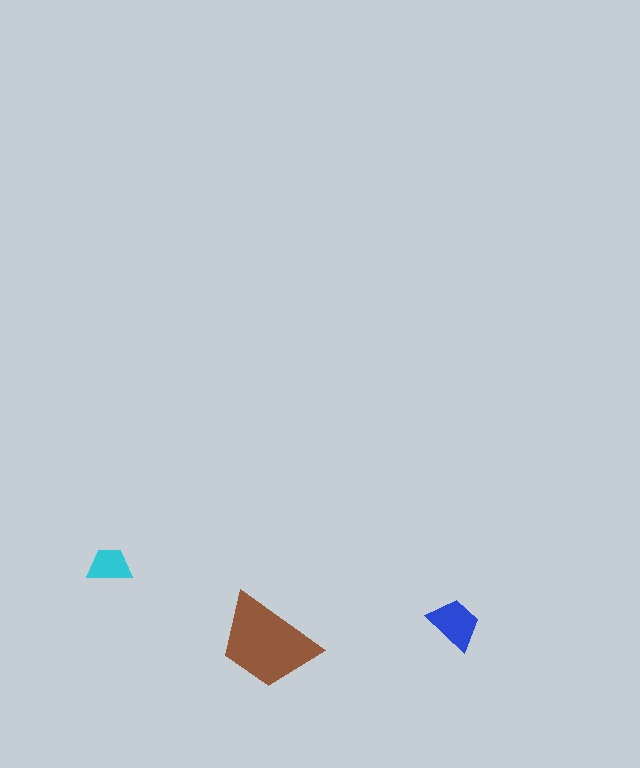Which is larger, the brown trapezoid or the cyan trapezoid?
The brown one.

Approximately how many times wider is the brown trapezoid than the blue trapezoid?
About 2 times wider.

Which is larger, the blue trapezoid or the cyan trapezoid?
The blue one.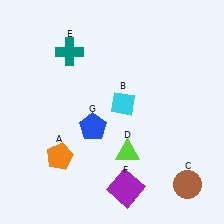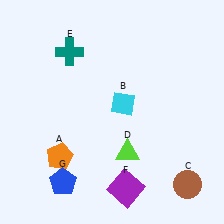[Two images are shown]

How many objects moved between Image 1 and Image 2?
1 object moved between the two images.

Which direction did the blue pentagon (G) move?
The blue pentagon (G) moved down.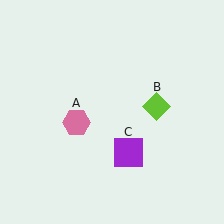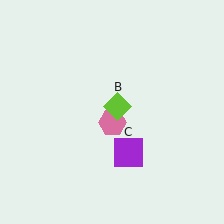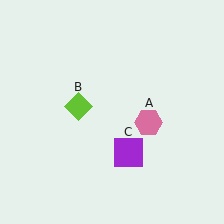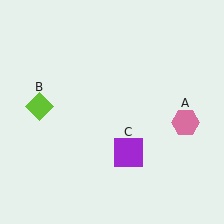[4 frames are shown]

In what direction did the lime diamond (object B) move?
The lime diamond (object B) moved left.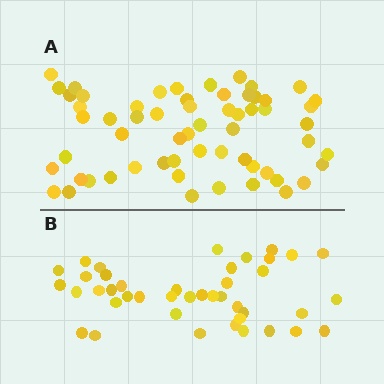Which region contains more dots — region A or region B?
Region A (the top region) has more dots.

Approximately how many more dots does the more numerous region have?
Region A has approximately 20 more dots than region B.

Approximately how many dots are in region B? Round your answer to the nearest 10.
About 40 dots. (The exact count is 42, which rounds to 40.)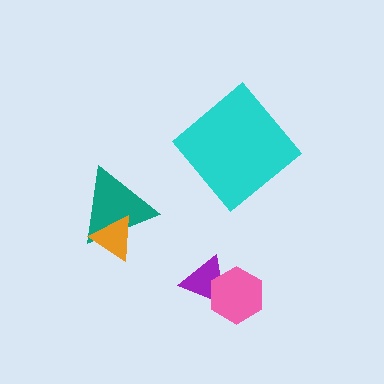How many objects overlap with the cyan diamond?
0 objects overlap with the cyan diamond.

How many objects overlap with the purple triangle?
1 object overlaps with the purple triangle.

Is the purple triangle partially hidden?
Yes, it is partially covered by another shape.